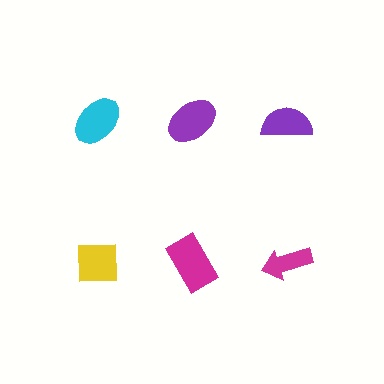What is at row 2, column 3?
A magenta arrow.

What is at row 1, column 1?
A cyan ellipse.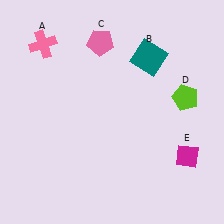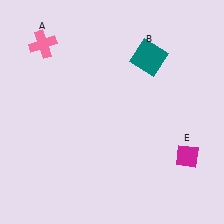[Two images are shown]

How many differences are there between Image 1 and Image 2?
There are 2 differences between the two images.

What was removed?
The pink pentagon (C), the lime pentagon (D) were removed in Image 2.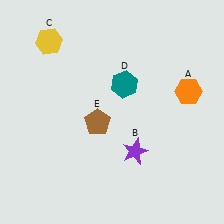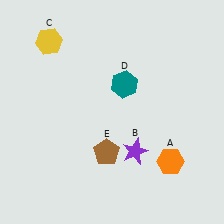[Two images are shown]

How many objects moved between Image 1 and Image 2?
2 objects moved between the two images.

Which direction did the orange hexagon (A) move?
The orange hexagon (A) moved down.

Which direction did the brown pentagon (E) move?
The brown pentagon (E) moved down.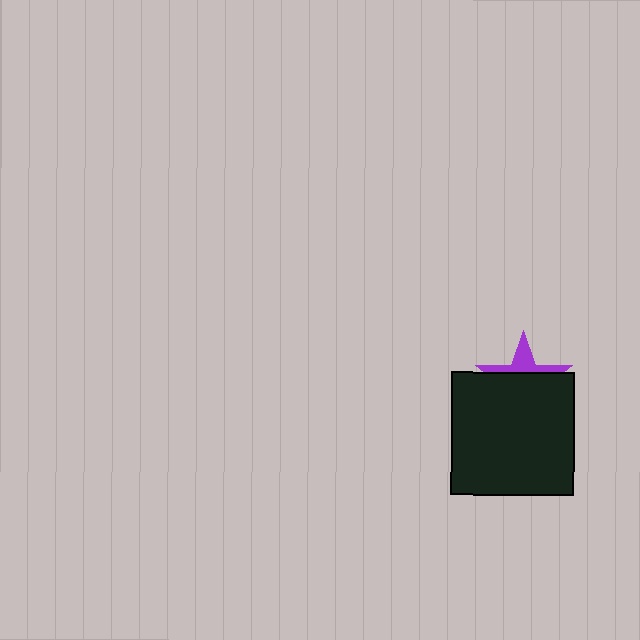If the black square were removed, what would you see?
You would see the complete purple star.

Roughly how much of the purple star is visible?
A small part of it is visible (roughly 36%).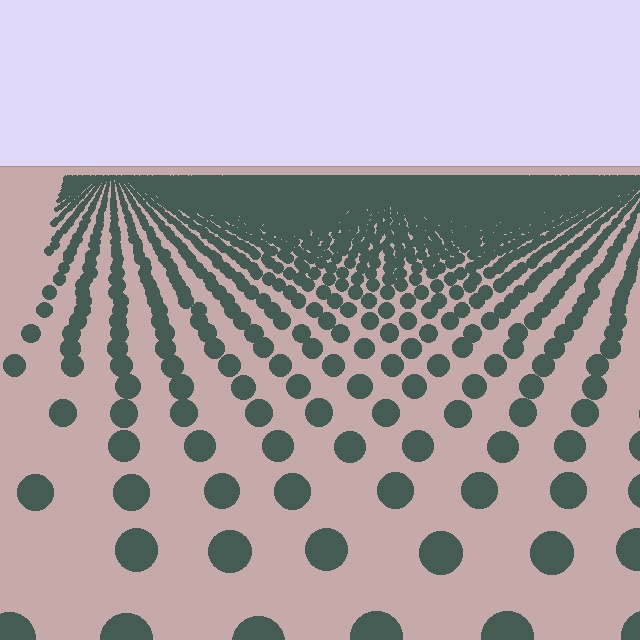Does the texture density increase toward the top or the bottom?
Density increases toward the top.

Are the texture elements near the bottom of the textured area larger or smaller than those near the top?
Larger. Near the bottom, elements are closer to the viewer and appear at a bigger on-screen size.